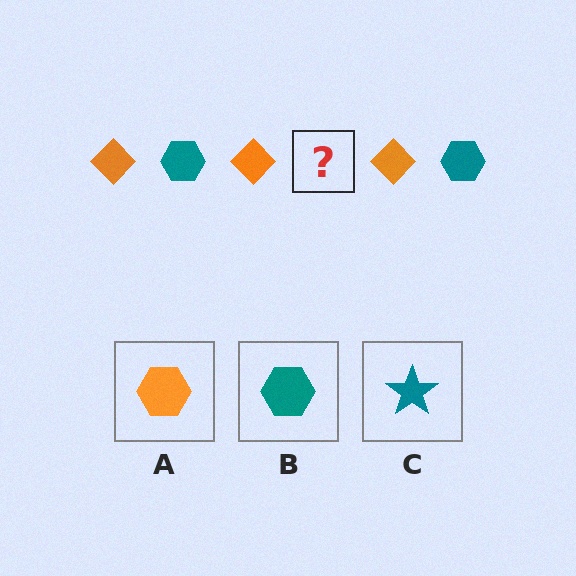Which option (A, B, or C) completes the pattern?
B.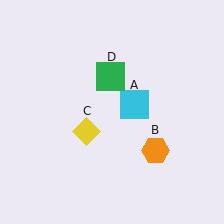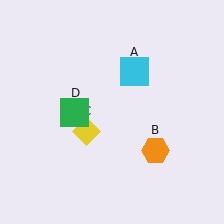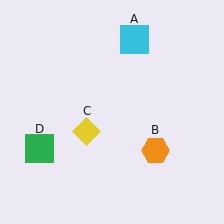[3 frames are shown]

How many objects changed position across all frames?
2 objects changed position: cyan square (object A), green square (object D).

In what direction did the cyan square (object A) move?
The cyan square (object A) moved up.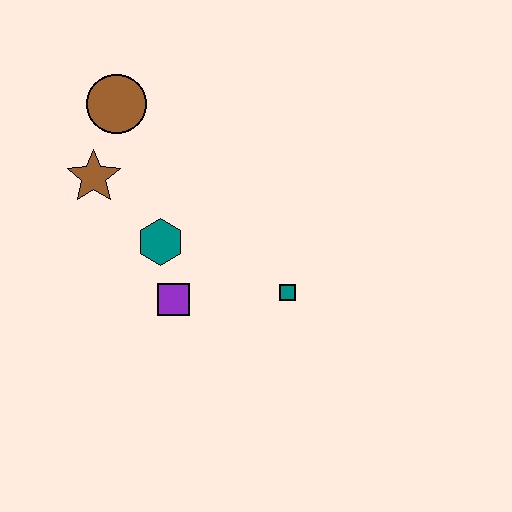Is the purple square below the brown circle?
Yes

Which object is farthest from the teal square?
The brown circle is farthest from the teal square.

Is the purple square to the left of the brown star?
No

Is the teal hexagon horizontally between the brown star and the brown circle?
No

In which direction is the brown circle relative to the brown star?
The brown circle is above the brown star.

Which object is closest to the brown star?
The brown circle is closest to the brown star.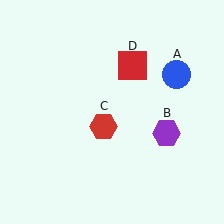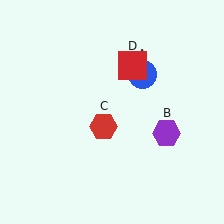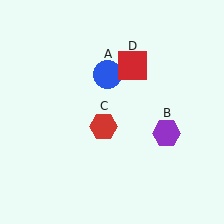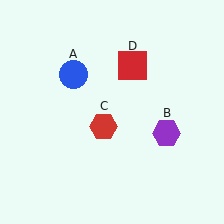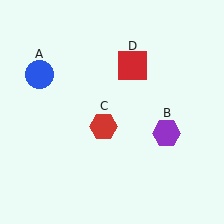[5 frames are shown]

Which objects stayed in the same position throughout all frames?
Purple hexagon (object B) and red hexagon (object C) and red square (object D) remained stationary.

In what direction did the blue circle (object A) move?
The blue circle (object A) moved left.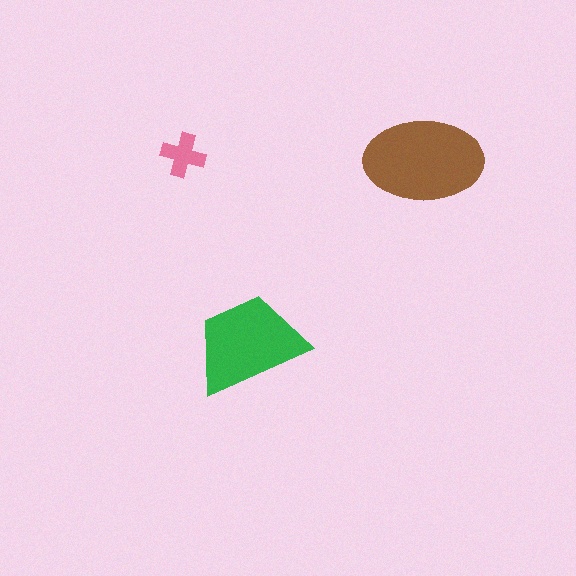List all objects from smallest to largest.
The pink cross, the green trapezoid, the brown ellipse.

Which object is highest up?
The pink cross is topmost.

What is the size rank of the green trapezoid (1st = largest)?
2nd.